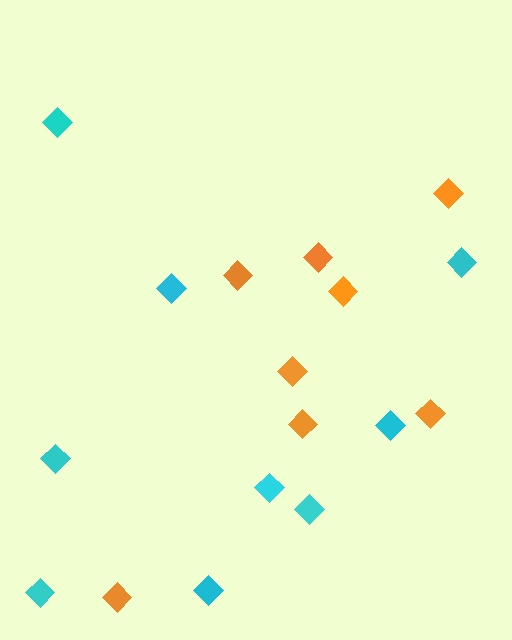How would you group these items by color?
There are 2 groups: one group of orange diamonds (8) and one group of cyan diamonds (9).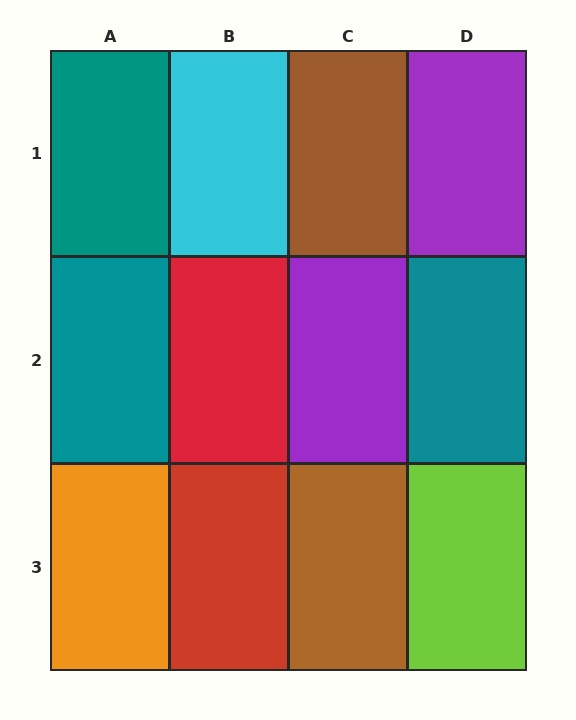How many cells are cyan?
1 cell is cyan.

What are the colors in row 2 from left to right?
Teal, red, purple, teal.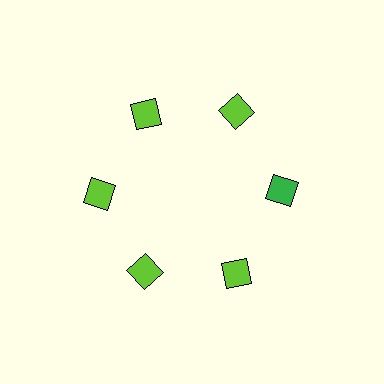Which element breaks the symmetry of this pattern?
The green diamond at roughly the 3 o'clock position breaks the symmetry. All other shapes are lime diamonds.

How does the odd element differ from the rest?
It has a different color: green instead of lime.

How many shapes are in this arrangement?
There are 6 shapes arranged in a ring pattern.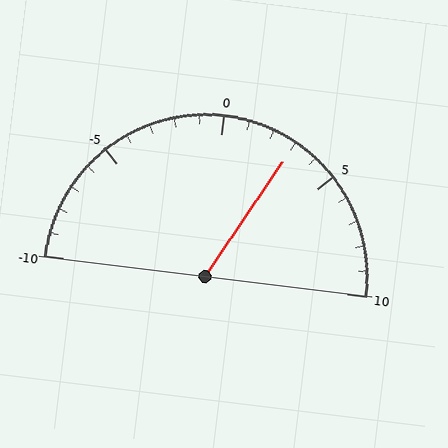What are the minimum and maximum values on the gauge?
The gauge ranges from -10 to 10.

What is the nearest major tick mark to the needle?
The nearest major tick mark is 5.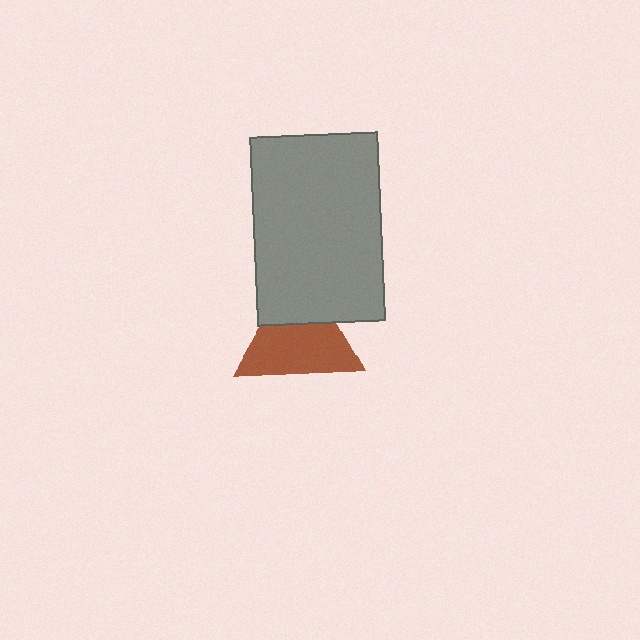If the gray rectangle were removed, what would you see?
You would see the complete brown triangle.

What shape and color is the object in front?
The object in front is a gray rectangle.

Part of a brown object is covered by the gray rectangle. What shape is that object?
It is a triangle.